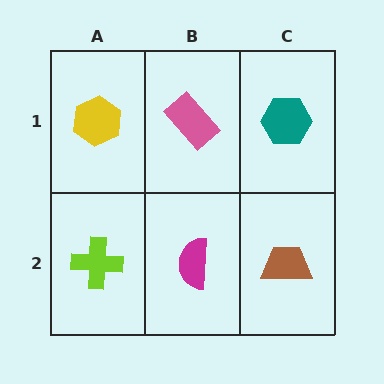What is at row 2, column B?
A magenta semicircle.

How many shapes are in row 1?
3 shapes.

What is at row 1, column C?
A teal hexagon.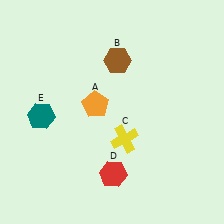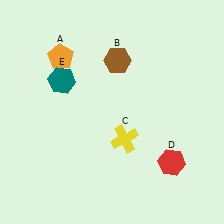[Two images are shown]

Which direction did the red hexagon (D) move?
The red hexagon (D) moved right.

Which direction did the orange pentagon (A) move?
The orange pentagon (A) moved up.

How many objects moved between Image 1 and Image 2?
3 objects moved between the two images.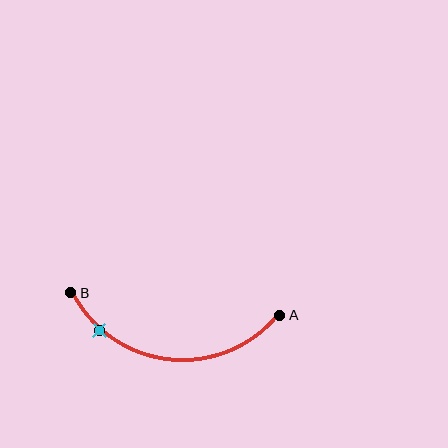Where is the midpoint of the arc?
The arc midpoint is the point on the curve farthest from the straight line joining A and B. It sits below that line.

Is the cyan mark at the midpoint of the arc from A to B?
No. The cyan mark lies on the arc but is closer to endpoint B. The arc midpoint would be at the point on the curve equidistant along the arc from both A and B.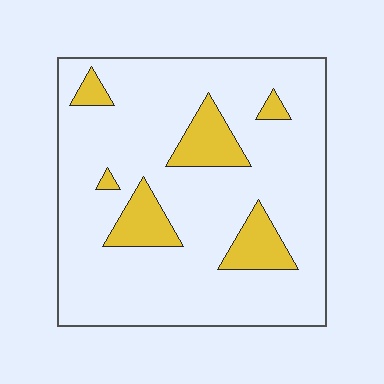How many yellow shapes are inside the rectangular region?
6.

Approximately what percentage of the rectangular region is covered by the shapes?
Approximately 15%.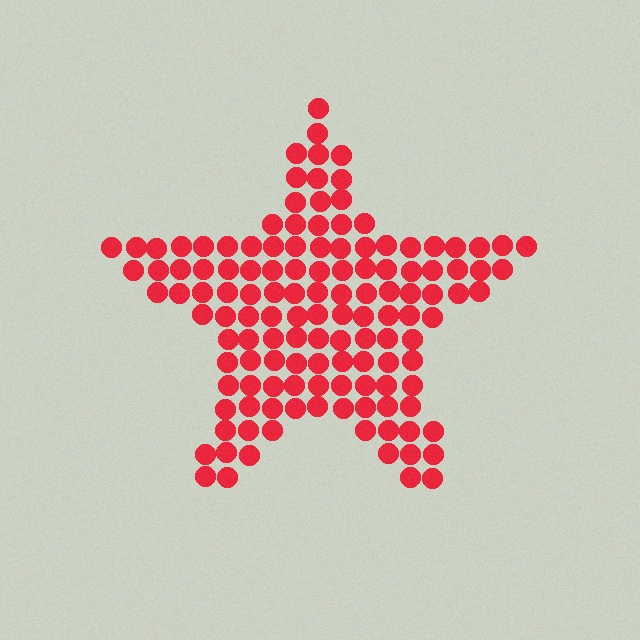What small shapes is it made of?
It is made of small circles.